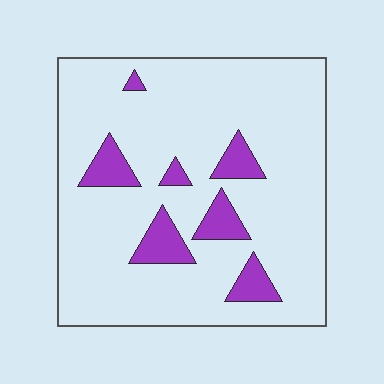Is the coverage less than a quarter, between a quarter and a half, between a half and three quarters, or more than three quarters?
Less than a quarter.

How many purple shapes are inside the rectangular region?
7.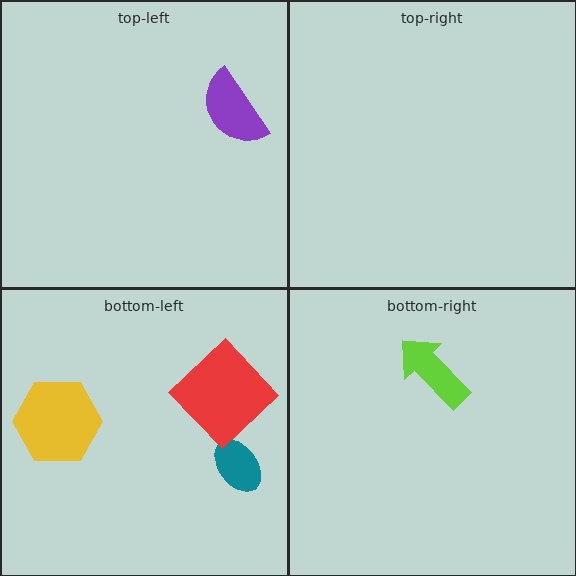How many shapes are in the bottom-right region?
1.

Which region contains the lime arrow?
The bottom-right region.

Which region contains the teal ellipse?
The bottom-left region.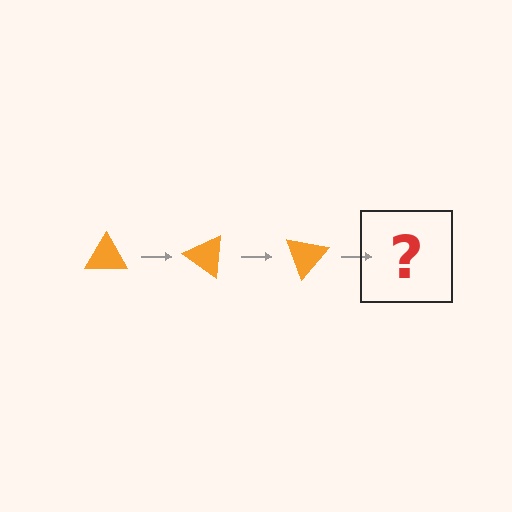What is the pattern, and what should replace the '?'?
The pattern is that the triangle rotates 35 degrees each step. The '?' should be an orange triangle rotated 105 degrees.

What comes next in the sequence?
The next element should be an orange triangle rotated 105 degrees.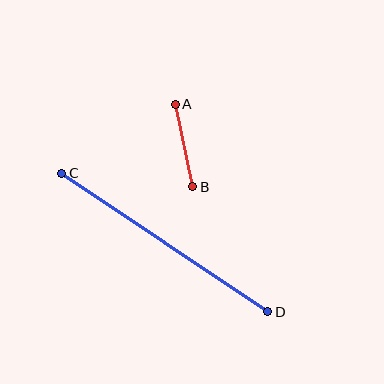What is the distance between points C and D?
The distance is approximately 249 pixels.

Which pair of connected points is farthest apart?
Points C and D are farthest apart.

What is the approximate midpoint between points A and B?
The midpoint is at approximately (184, 145) pixels.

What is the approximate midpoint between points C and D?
The midpoint is at approximately (165, 242) pixels.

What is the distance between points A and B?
The distance is approximately 84 pixels.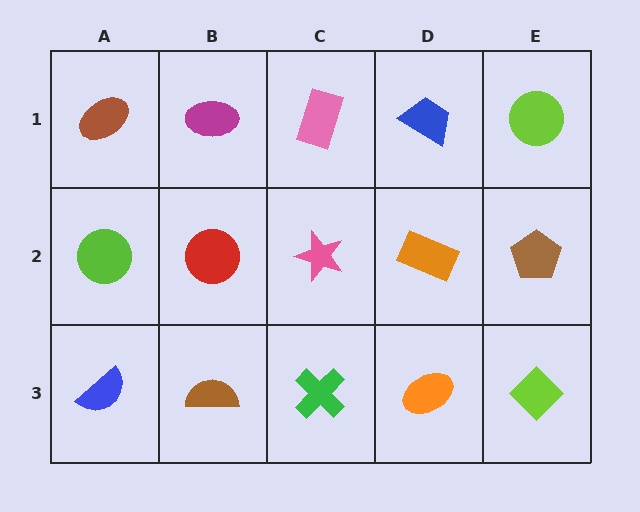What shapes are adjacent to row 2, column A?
A brown ellipse (row 1, column A), a blue semicircle (row 3, column A), a red circle (row 2, column B).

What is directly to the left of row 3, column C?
A brown semicircle.